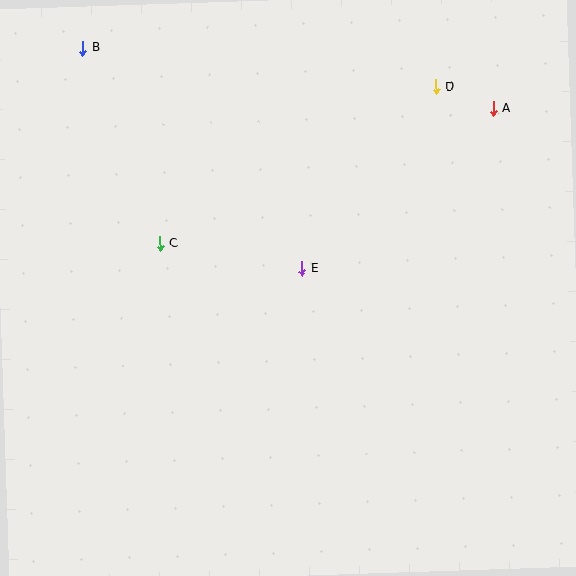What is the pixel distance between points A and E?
The distance between A and E is 249 pixels.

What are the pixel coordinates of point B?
Point B is at (83, 48).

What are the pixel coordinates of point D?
Point D is at (436, 87).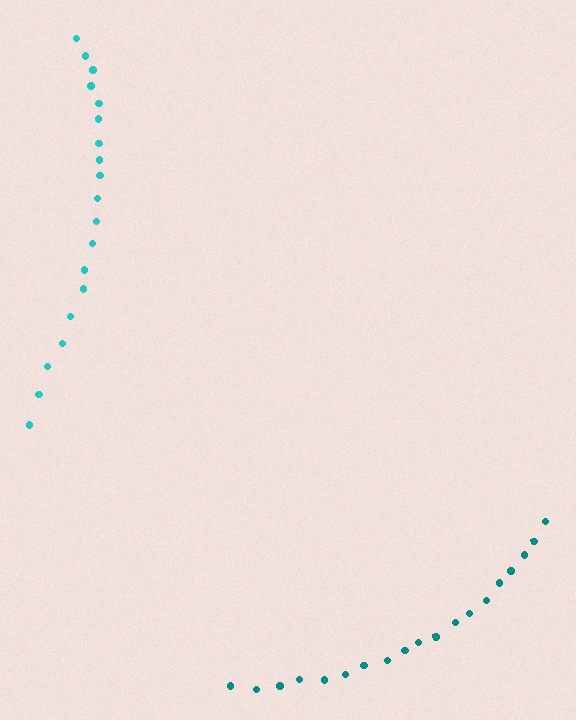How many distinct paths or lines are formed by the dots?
There are 2 distinct paths.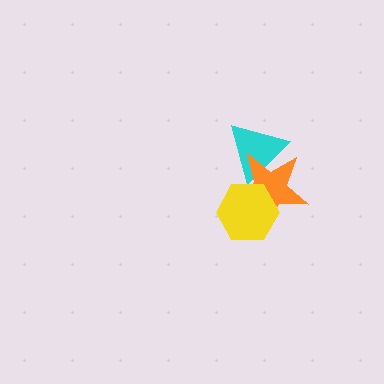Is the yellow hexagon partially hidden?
No, no other shape covers it.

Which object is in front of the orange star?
The yellow hexagon is in front of the orange star.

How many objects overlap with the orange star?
2 objects overlap with the orange star.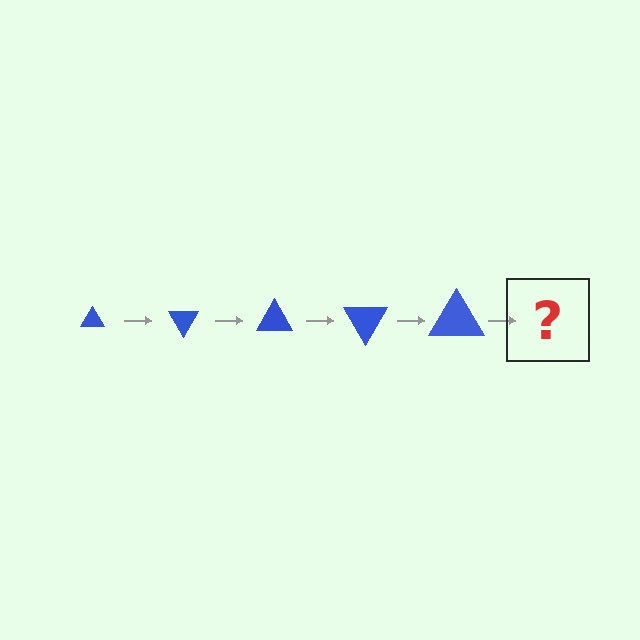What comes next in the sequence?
The next element should be a triangle, larger than the previous one and rotated 300 degrees from the start.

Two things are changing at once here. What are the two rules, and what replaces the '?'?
The two rules are that the triangle grows larger each step and it rotates 60 degrees each step. The '?' should be a triangle, larger than the previous one and rotated 300 degrees from the start.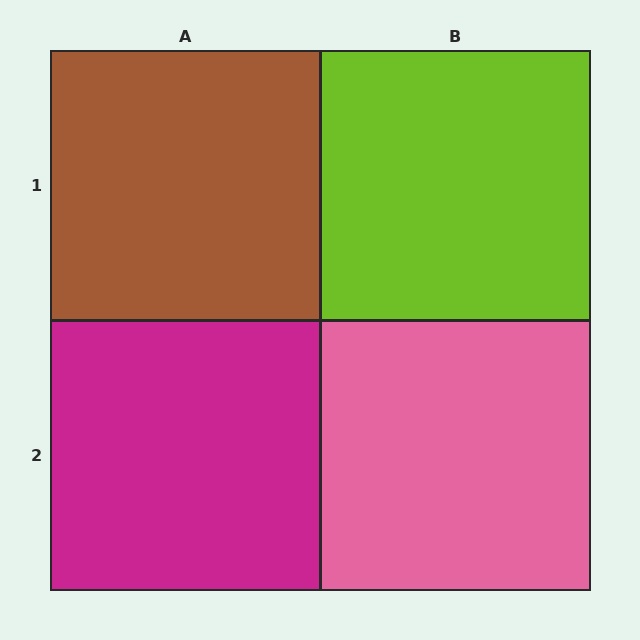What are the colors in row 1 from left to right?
Brown, lime.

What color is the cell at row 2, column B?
Pink.